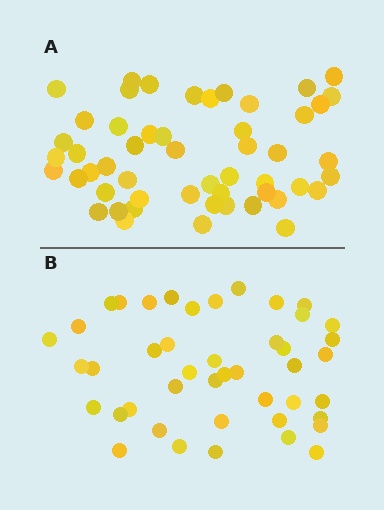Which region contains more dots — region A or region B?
Region A (the top region) has more dots.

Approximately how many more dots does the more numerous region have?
Region A has roughly 8 or so more dots than region B.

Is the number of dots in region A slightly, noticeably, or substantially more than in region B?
Region A has only slightly more — the two regions are fairly close. The ratio is roughly 1.2 to 1.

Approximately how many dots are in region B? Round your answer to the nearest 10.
About 40 dots. (The exact count is 44, which rounds to 40.)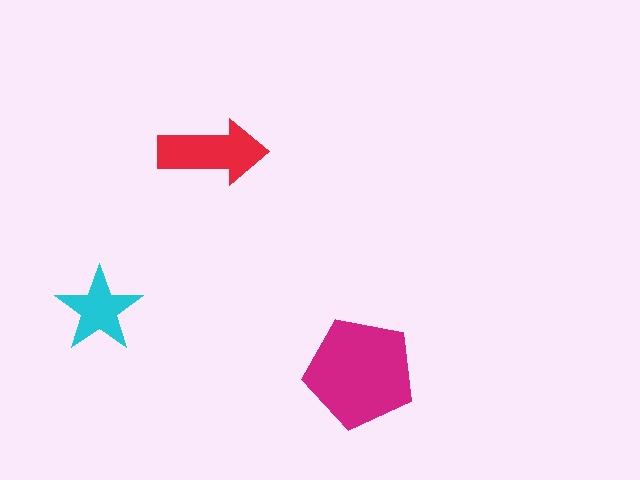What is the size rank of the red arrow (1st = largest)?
2nd.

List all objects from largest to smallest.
The magenta pentagon, the red arrow, the cyan star.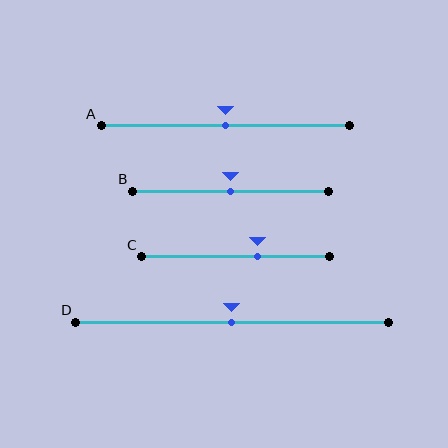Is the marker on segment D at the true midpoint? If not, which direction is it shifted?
Yes, the marker on segment D is at the true midpoint.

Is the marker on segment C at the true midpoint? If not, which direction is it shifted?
No, the marker on segment C is shifted to the right by about 12% of the segment length.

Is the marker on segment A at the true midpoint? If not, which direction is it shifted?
Yes, the marker on segment A is at the true midpoint.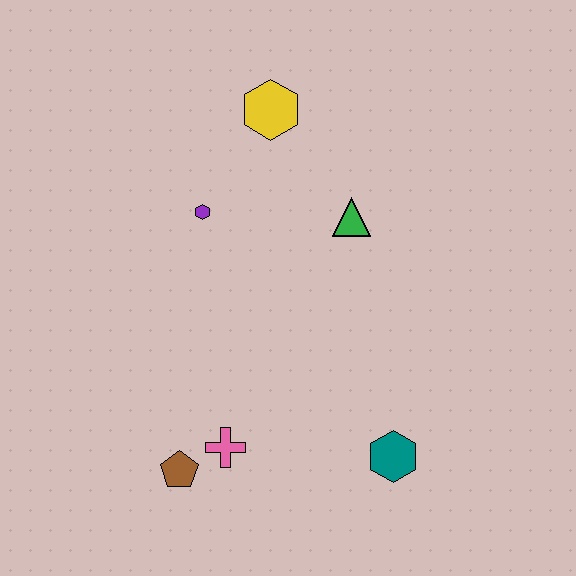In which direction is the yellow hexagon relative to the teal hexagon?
The yellow hexagon is above the teal hexagon.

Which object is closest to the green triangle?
The yellow hexagon is closest to the green triangle.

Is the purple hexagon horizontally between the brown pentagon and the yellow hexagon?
Yes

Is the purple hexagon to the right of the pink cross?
No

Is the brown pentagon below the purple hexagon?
Yes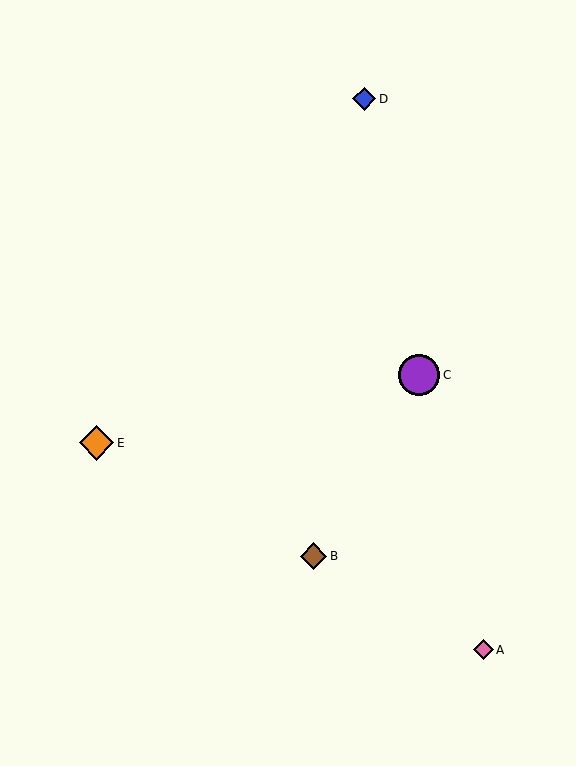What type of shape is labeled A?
Shape A is a pink diamond.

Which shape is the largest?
The purple circle (labeled C) is the largest.